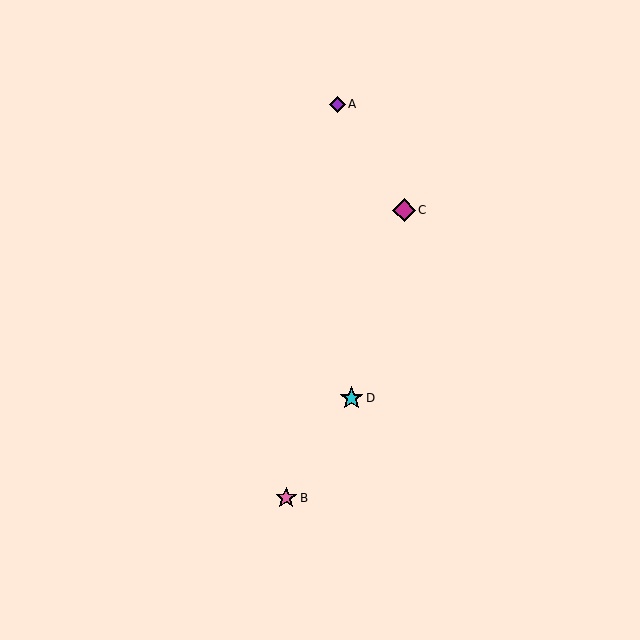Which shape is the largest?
The cyan star (labeled D) is the largest.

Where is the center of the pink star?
The center of the pink star is at (286, 498).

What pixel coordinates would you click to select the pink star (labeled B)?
Click at (286, 498) to select the pink star B.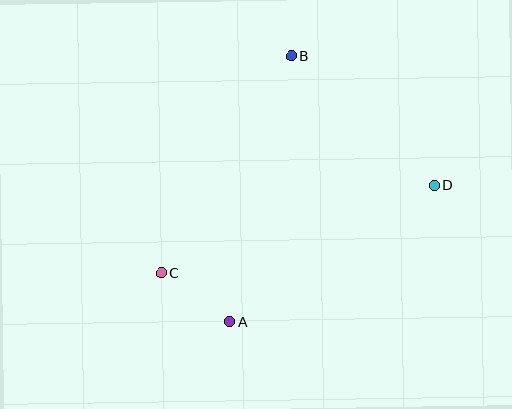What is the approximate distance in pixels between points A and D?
The distance between A and D is approximately 246 pixels.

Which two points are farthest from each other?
Points C and D are farthest from each other.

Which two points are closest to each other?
Points A and C are closest to each other.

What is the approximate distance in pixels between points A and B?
The distance between A and B is approximately 273 pixels.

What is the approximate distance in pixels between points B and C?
The distance between B and C is approximately 253 pixels.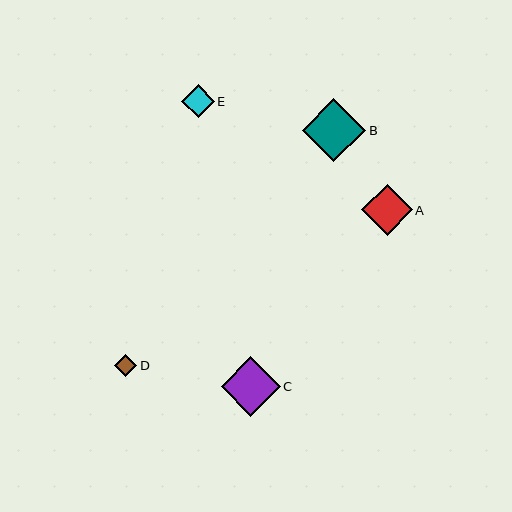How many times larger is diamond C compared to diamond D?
Diamond C is approximately 2.6 times the size of diamond D.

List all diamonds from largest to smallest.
From largest to smallest: B, C, A, E, D.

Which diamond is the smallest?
Diamond D is the smallest with a size of approximately 23 pixels.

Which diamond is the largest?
Diamond B is the largest with a size of approximately 64 pixels.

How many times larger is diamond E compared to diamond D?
Diamond E is approximately 1.4 times the size of diamond D.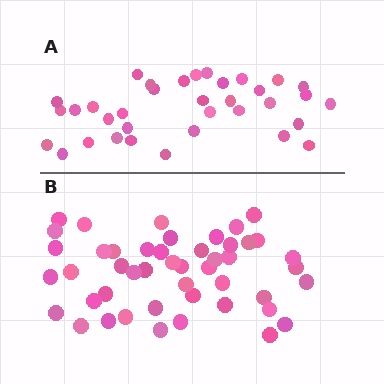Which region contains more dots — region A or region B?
Region B (the bottom region) has more dots.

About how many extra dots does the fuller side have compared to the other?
Region B has roughly 12 or so more dots than region A.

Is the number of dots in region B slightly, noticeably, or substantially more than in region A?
Region B has noticeably more, but not dramatically so. The ratio is roughly 1.3 to 1.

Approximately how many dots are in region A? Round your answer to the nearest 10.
About 40 dots. (The exact count is 35, which rounds to 40.)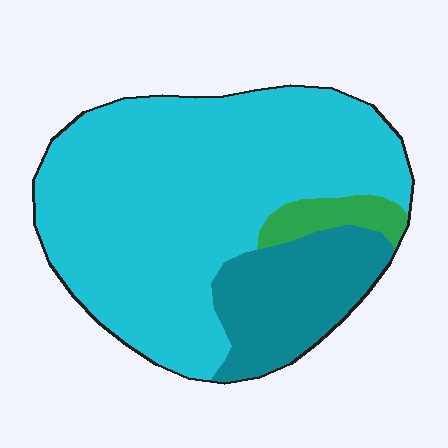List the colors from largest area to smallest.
From largest to smallest: cyan, teal, green.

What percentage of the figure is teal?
Teal covers around 20% of the figure.